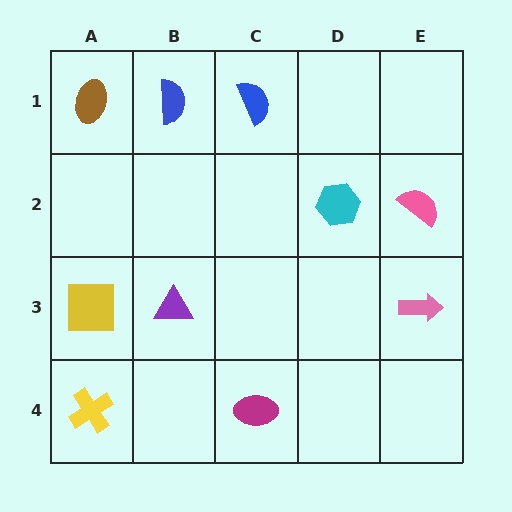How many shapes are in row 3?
3 shapes.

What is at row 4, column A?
A yellow cross.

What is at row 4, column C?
A magenta ellipse.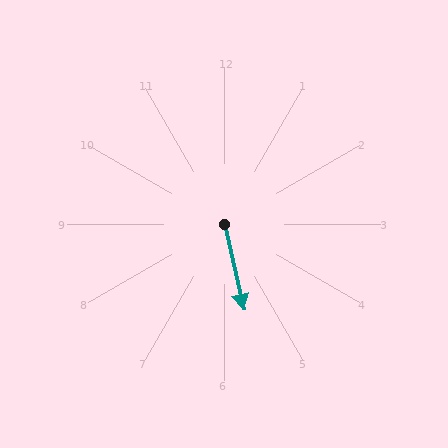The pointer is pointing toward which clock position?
Roughly 6 o'clock.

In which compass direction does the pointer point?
South.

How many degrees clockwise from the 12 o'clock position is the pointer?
Approximately 167 degrees.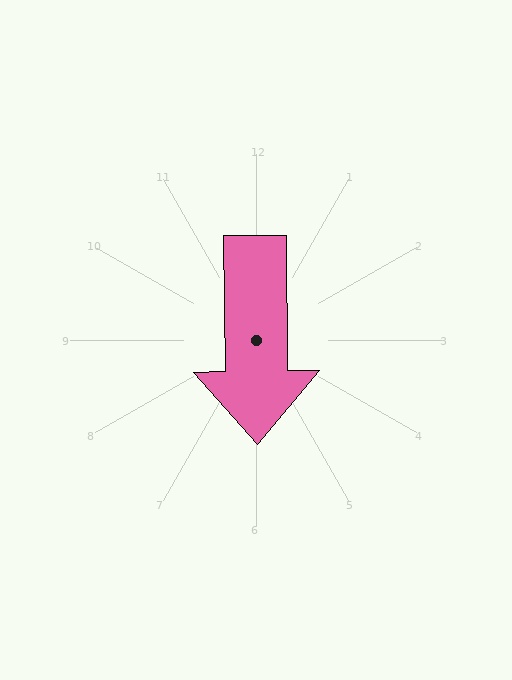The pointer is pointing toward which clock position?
Roughly 6 o'clock.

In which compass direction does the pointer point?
South.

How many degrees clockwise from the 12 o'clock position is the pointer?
Approximately 179 degrees.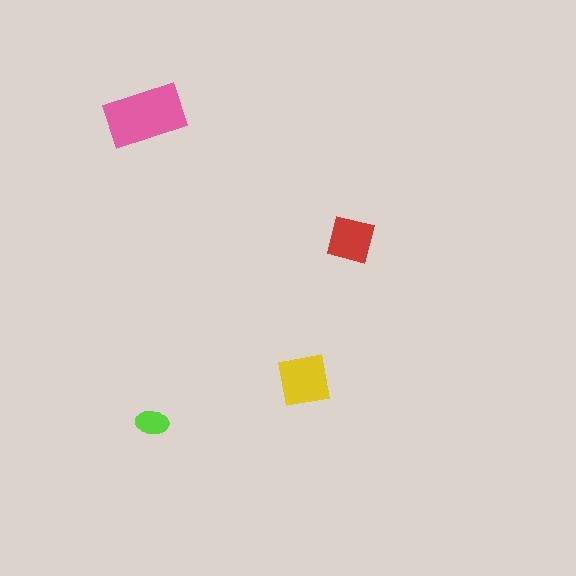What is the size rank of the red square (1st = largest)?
3rd.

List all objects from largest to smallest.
The pink rectangle, the yellow square, the red square, the lime ellipse.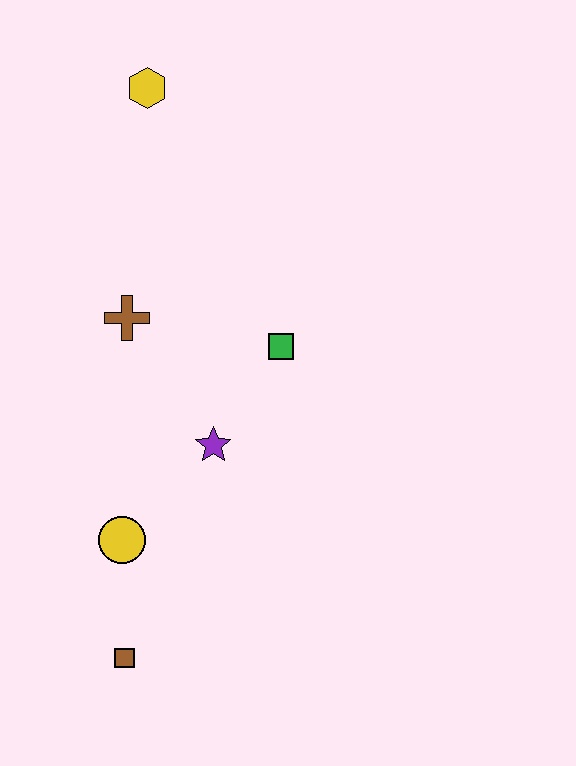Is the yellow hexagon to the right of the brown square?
Yes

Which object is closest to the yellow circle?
The brown square is closest to the yellow circle.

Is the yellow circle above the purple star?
No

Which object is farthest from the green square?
The brown square is farthest from the green square.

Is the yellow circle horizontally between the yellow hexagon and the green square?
No